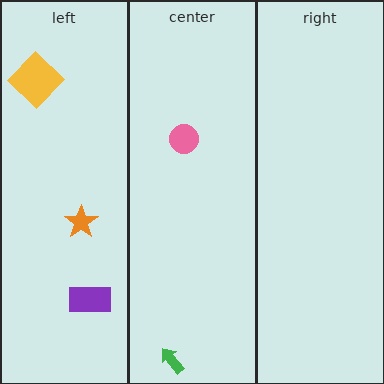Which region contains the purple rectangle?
The left region.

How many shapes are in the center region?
2.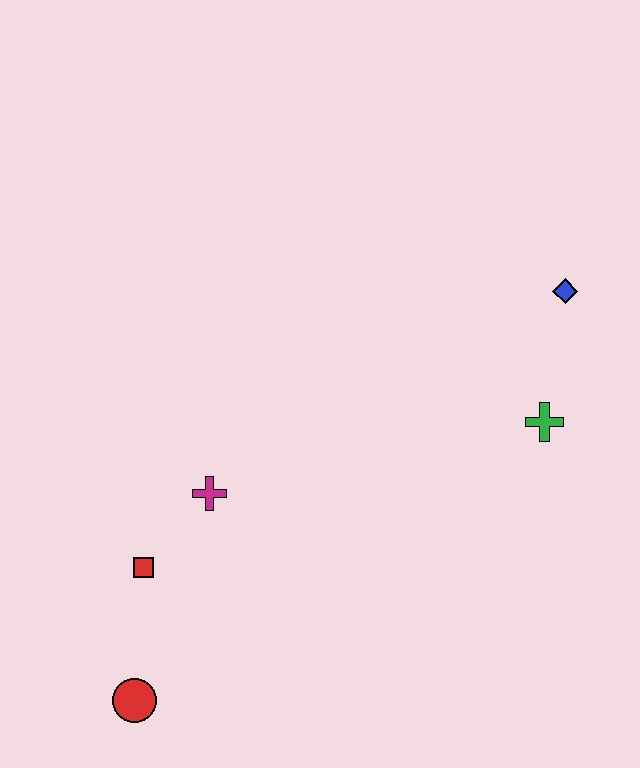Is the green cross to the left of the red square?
No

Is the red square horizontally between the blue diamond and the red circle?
Yes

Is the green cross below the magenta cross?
No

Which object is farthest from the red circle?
The blue diamond is farthest from the red circle.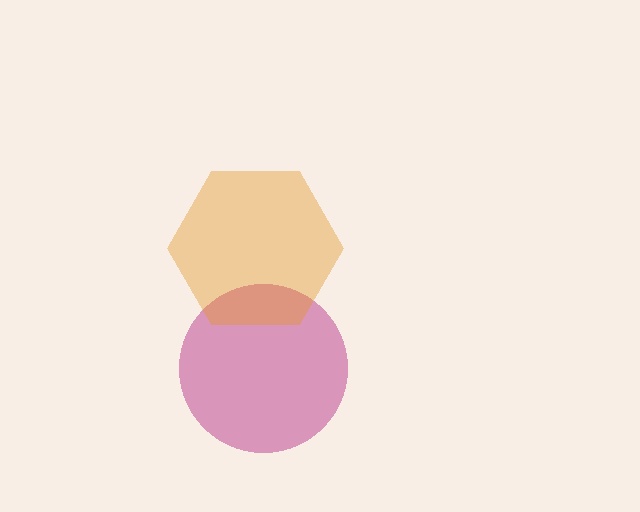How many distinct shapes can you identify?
There are 2 distinct shapes: a magenta circle, an orange hexagon.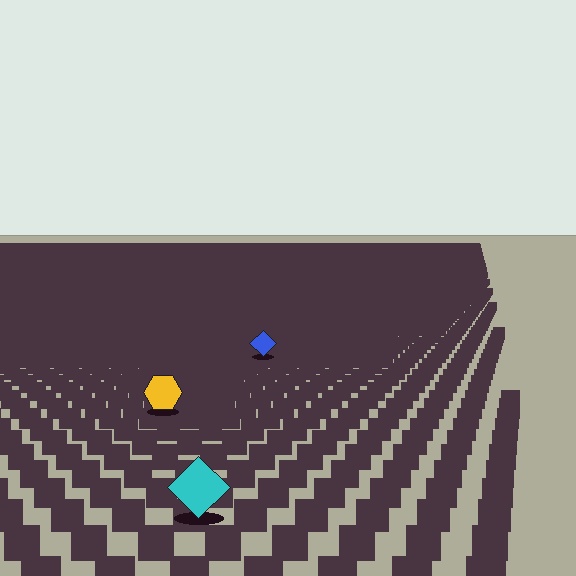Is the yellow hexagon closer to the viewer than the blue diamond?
Yes. The yellow hexagon is closer — you can tell from the texture gradient: the ground texture is coarser near it.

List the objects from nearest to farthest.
From nearest to farthest: the cyan diamond, the yellow hexagon, the blue diamond.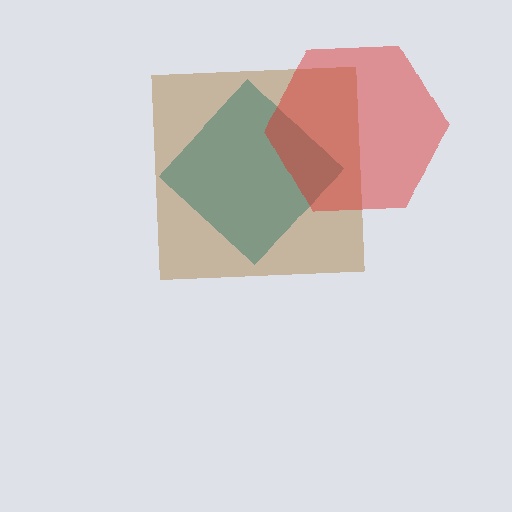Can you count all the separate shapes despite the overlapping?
Yes, there are 3 separate shapes.